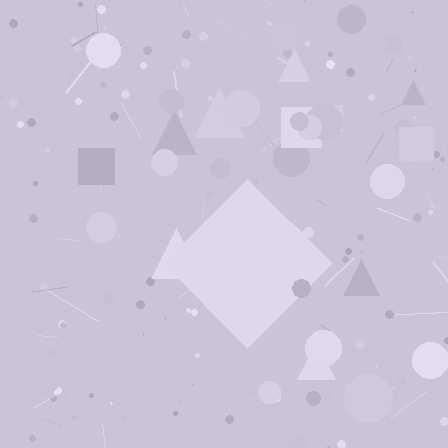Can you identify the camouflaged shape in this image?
The camouflaged shape is a diamond.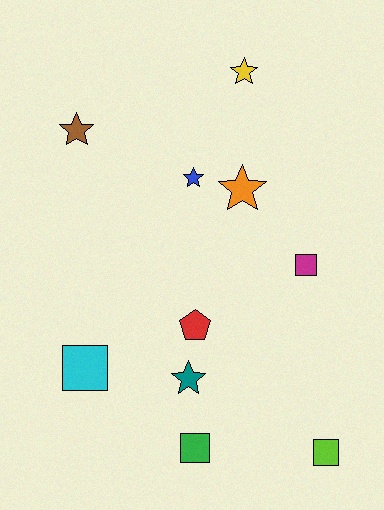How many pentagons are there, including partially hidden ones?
There is 1 pentagon.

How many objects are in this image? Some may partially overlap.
There are 10 objects.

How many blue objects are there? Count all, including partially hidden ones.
There is 1 blue object.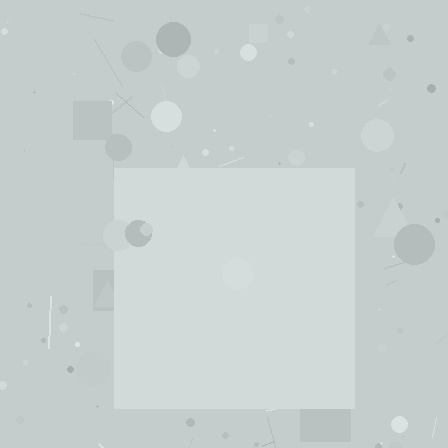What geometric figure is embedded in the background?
A square is embedded in the background.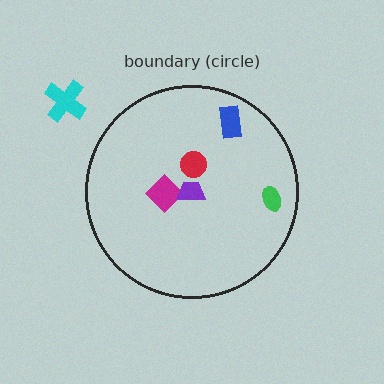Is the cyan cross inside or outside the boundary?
Outside.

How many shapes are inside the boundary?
5 inside, 1 outside.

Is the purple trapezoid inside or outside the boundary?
Inside.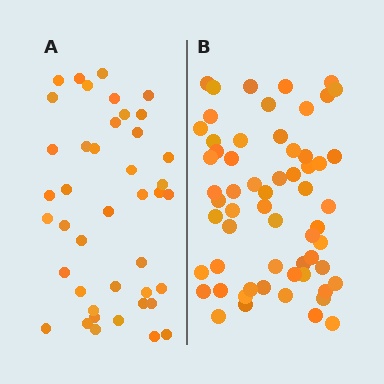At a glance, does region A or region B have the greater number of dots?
Region B (the right region) has more dots.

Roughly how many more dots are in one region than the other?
Region B has approximately 20 more dots than region A.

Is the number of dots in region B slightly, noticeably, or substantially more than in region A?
Region B has noticeably more, but not dramatically so. The ratio is roughly 1.4 to 1.